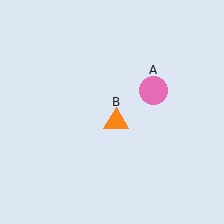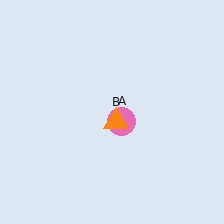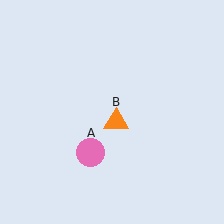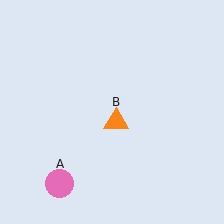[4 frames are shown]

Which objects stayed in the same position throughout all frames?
Orange triangle (object B) remained stationary.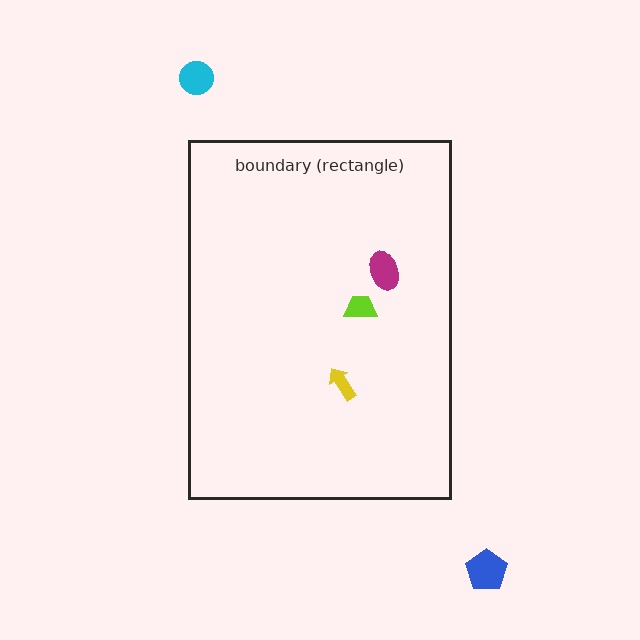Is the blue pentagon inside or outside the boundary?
Outside.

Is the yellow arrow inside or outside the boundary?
Inside.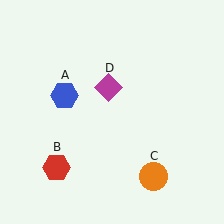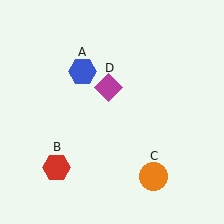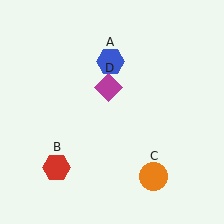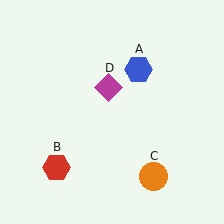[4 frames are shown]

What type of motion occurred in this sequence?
The blue hexagon (object A) rotated clockwise around the center of the scene.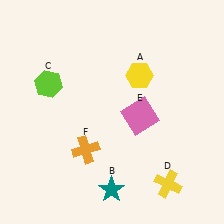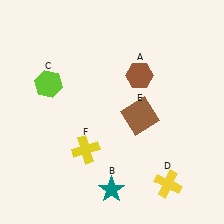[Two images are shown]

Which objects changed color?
A changed from yellow to brown. E changed from pink to brown. F changed from orange to yellow.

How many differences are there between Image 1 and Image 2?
There are 3 differences between the two images.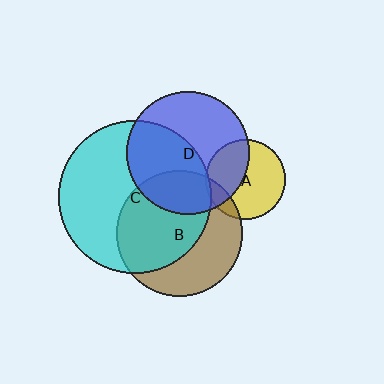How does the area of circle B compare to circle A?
Approximately 2.5 times.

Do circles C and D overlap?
Yes.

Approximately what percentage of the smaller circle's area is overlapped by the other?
Approximately 50%.